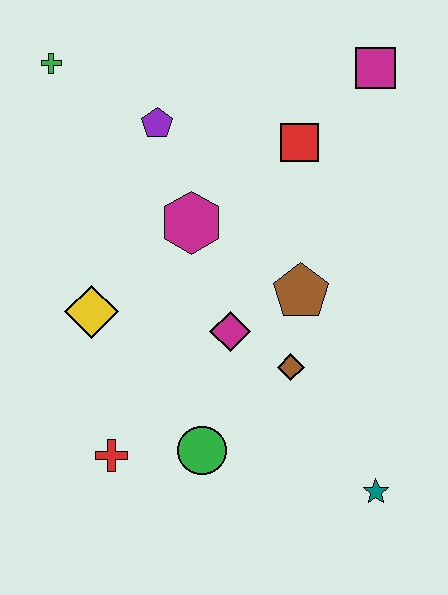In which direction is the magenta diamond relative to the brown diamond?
The magenta diamond is to the left of the brown diamond.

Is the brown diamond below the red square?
Yes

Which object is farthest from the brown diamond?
The green cross is farthest from the brown diamond.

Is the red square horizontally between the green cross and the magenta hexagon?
No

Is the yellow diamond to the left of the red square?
Yes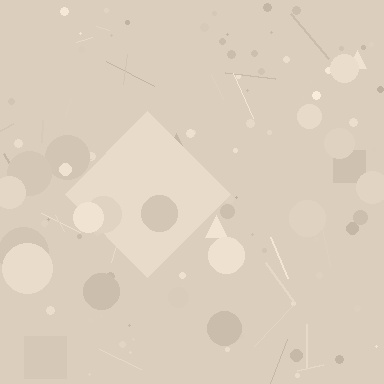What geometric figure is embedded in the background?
A diamond is embedded in the background.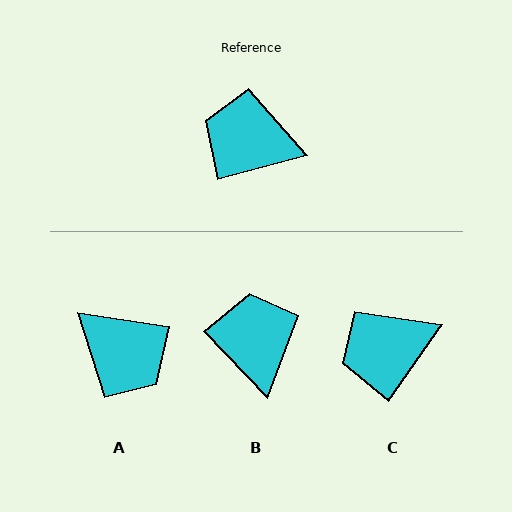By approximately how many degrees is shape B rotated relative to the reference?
Approximately 61 degrees clockwise.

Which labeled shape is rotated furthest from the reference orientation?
A, about 157 degrees away.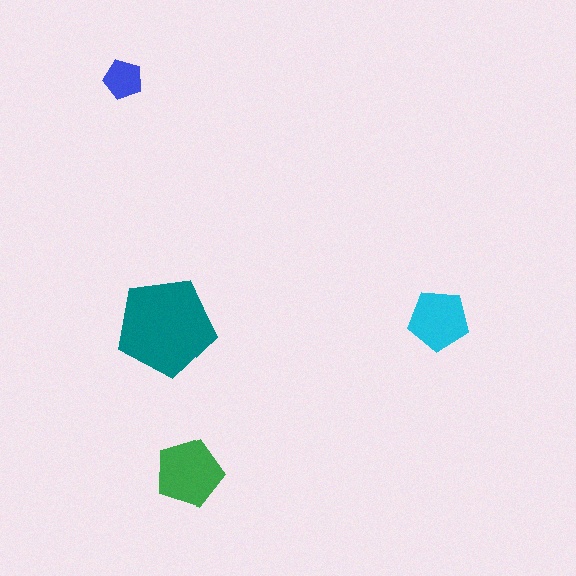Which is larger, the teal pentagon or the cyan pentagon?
The teal one.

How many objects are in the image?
There are 4 objects in the image.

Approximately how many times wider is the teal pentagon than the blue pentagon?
About 2.5 times wider.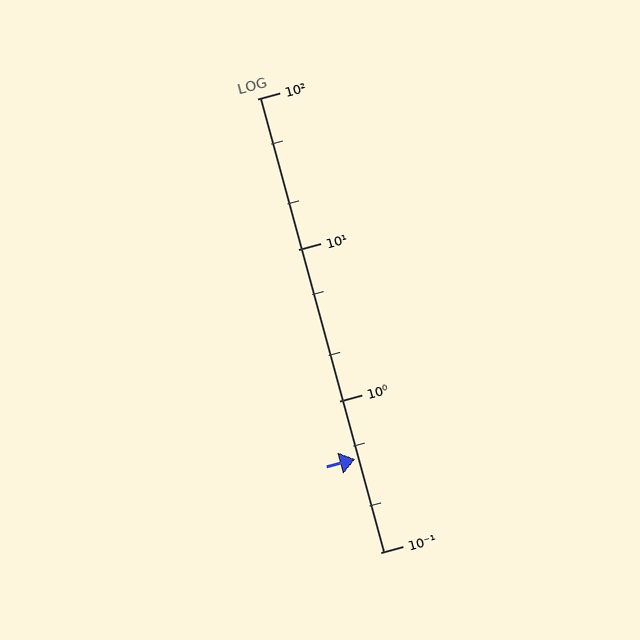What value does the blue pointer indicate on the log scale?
The pointer indicates approximately 0.41.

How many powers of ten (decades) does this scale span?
The scale spans 3 decades, from 0.1 to 100.